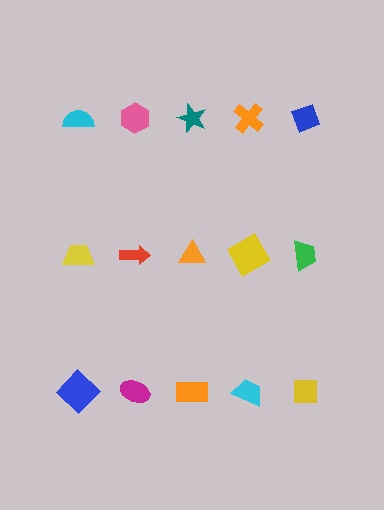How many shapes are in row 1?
5 shapes.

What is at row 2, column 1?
A yellow trapezoid.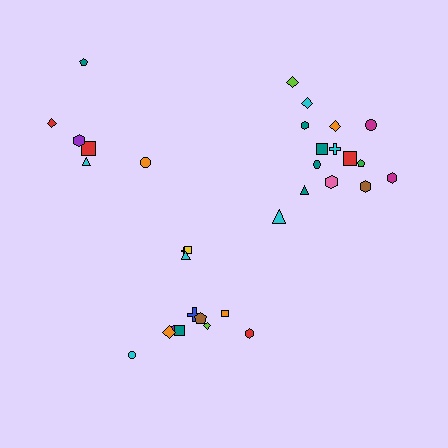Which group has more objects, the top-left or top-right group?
The top-right group.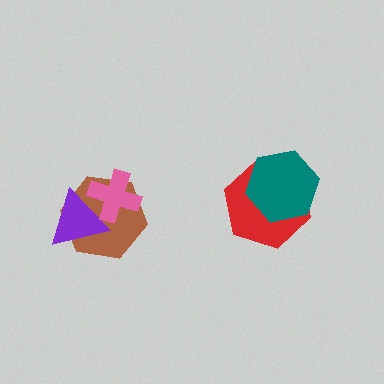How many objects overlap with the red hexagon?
1 object overlaps with the red hexagon.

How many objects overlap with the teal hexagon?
1 object overlaps with the teal hexagon.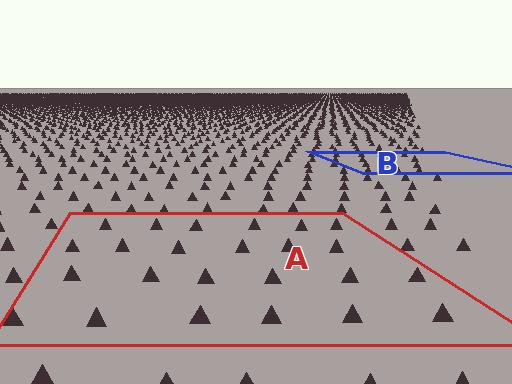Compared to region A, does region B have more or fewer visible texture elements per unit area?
Region B has more texture elements per unit area — they are packed more densely because it is farther away.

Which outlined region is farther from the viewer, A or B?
Region B is farther from the viewer — the texture elements inside it appear smaller and more densely packed.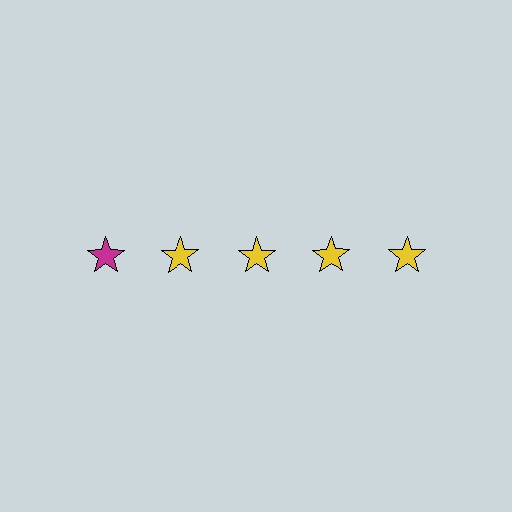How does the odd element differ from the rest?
It has a different color: magenta instead of yellow.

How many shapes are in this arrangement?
There are 5 shapes arranged in a grid pattern.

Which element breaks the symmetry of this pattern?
The magenta star in the top row, leftmost column breaks the symmetry. All other shapes are yellow stars.